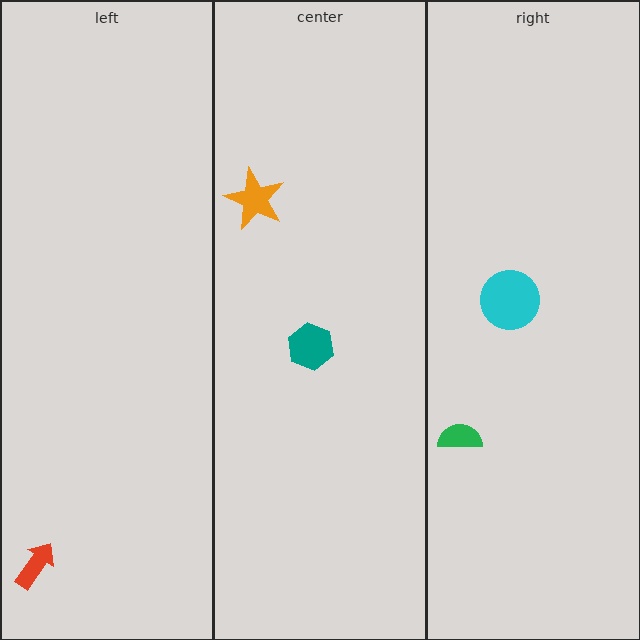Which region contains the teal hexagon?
The center region.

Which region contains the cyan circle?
The right region.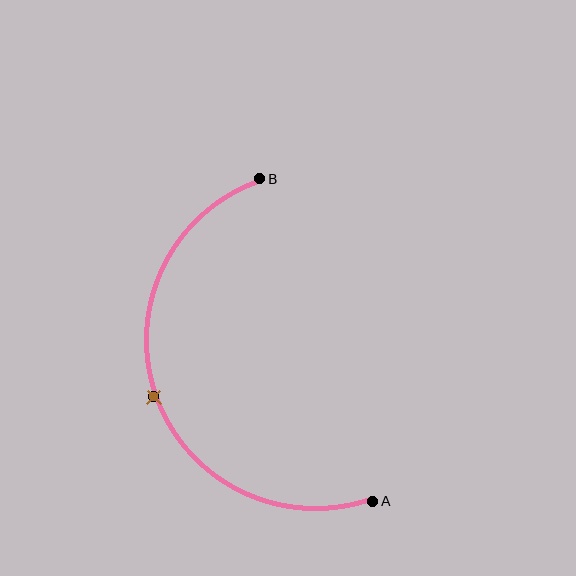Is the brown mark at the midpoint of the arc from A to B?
Yes. The brown mark lies on the arc at equal arc-length from both A and B — it is the arc midpoint.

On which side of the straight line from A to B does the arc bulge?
The arc bulges to the left of the straight line connecting A and B.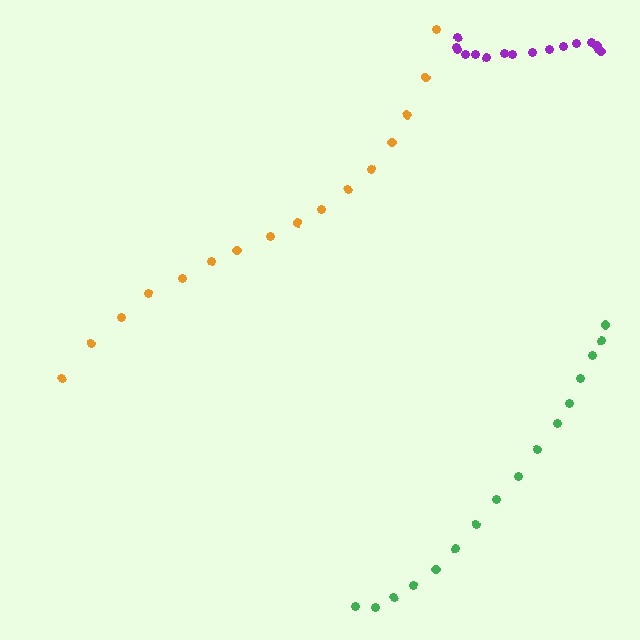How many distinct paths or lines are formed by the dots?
There are 3 distinct paths.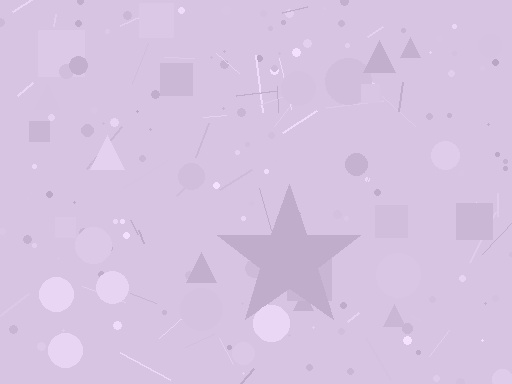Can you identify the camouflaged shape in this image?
The camouflaged shape is a star.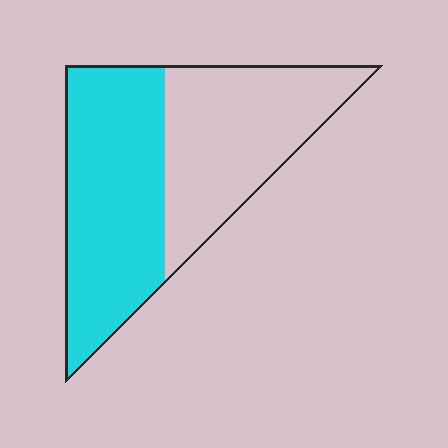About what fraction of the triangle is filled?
About one half (1/2).